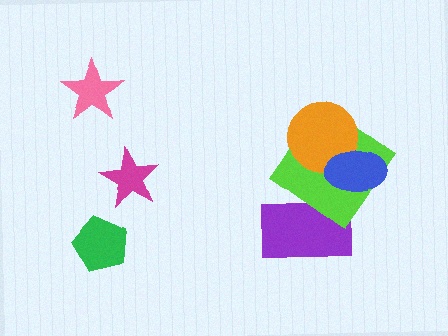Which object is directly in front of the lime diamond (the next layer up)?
The orange circle is directly in front of the lime diamond.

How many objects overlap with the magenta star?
0 objects overlap with the magenta star.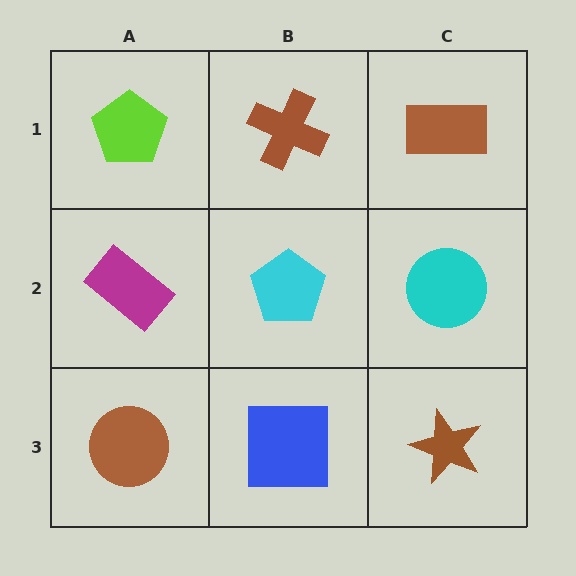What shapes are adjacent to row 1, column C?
A cyan circle (row 2, column C), a brown cross (row 1, column B).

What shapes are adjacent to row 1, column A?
A magenta rectangle (row 2, column A), a brown cross (row 1, column B).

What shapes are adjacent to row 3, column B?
A cyan pentagon (row 2, column B), a brown circle (row 3, column A), a brown star (row 3, column C).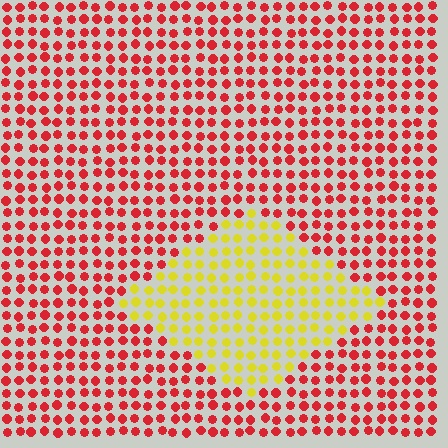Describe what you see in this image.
The image is filled with small red elements in a uniform arrangement. A diamond-shaped region is visible where the elements are tinted to a slightly different hue, forming a subtle color boundary.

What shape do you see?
I see a diamond.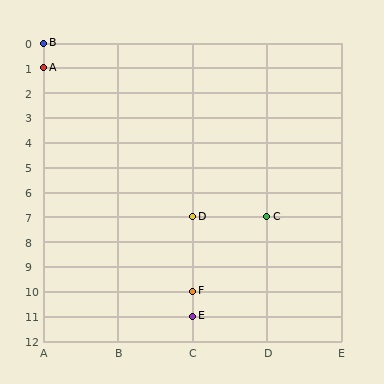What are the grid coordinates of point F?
Point F is at grid coordinates (C, 10).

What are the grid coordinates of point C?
Point C is at grid coordinates (D, 7).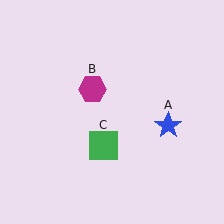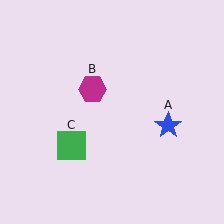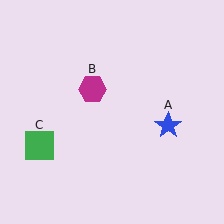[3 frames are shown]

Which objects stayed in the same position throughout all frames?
Blue star (object A) and magenta hexagon (object B) remained stationary.